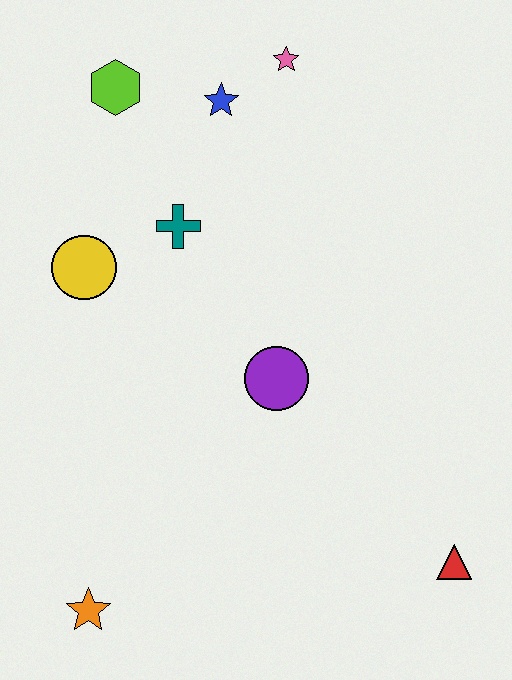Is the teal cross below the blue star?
Yes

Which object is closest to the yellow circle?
The teal cross is closest to the yellow circle.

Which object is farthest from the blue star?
The orange star is farthest from the blue star.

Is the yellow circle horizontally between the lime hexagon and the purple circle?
No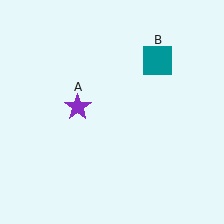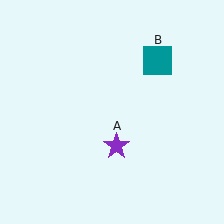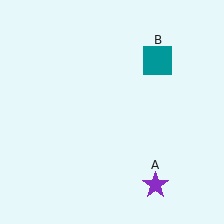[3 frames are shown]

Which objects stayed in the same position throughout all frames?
Teal square (object B) remained stationary.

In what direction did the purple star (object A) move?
The purple star (object A) moved down and to the right.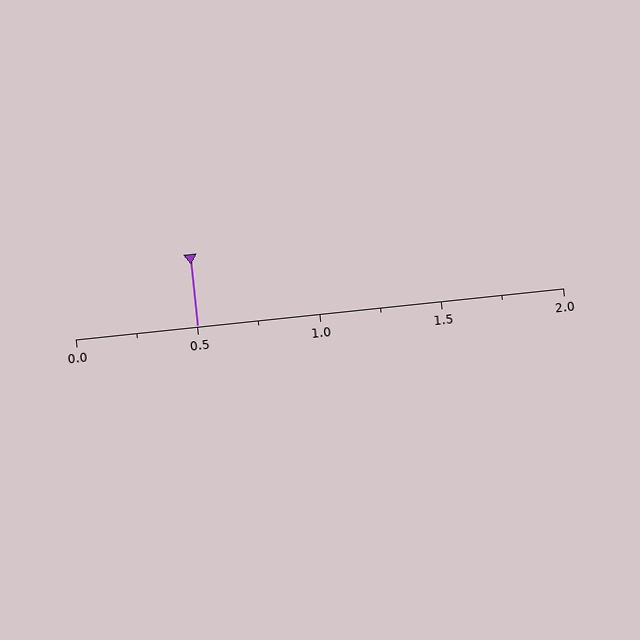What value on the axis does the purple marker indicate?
The marker indicates approximately 0.5.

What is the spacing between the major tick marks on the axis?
The major ticks are spaced 0.5 apart.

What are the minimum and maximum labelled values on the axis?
The axis runs from 0.0 to 2.0.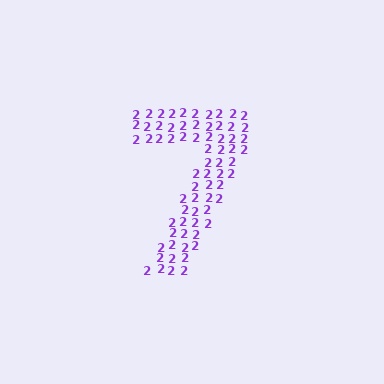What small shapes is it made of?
It is made of small digit 2's.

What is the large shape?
The large shape is the digit 7.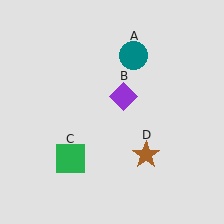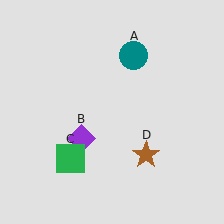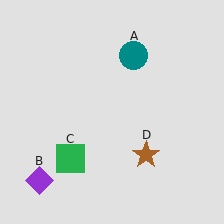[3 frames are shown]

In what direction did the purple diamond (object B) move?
The purple diamond (object B) moved down and to the left.